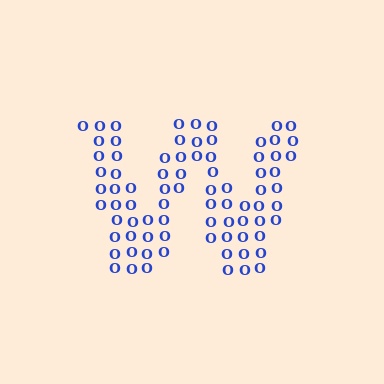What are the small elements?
The small elements are letter O's.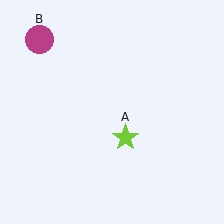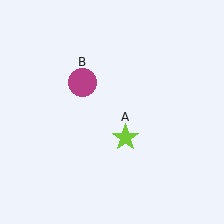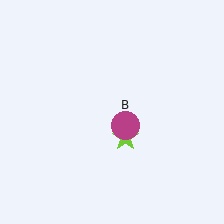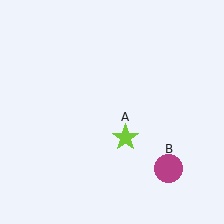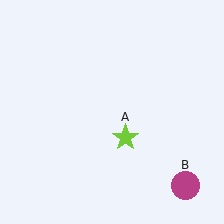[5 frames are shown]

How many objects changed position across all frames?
1 object changed position: magenta circle (object B).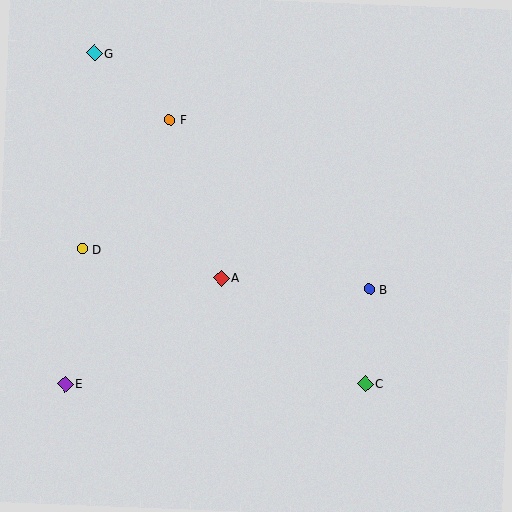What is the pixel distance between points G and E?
The distance between G and E is 332 pixels.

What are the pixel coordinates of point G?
Point G is at (94, 53).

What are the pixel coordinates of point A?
Point A is at (221, 278).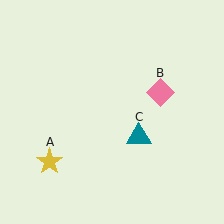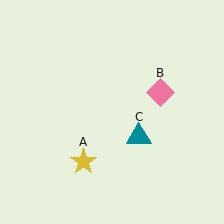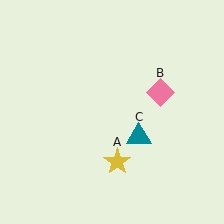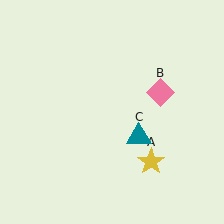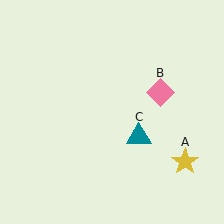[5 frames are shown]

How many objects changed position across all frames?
1 object changed position: yellow star (object A).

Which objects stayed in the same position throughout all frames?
Pink diamond (object B) and teal triangle (object C) remained stationary.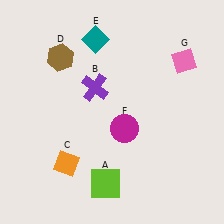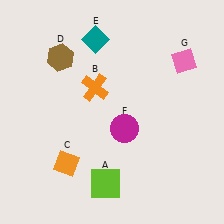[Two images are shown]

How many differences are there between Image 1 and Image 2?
There is 1 difference between the two images.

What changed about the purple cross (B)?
In Image 1, B is purple. In Image 2, it changed to orange.